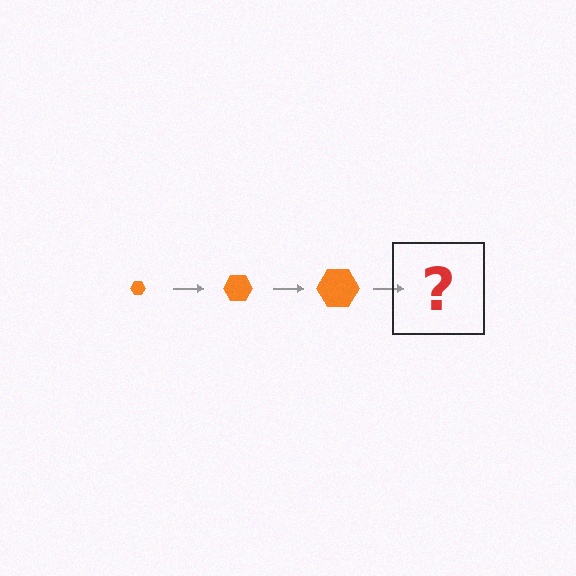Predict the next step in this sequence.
The next step is an orange hexagon, larger than the previous one.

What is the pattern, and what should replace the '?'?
The pattern is that the hexagon gets progressively larger each step. The '?' should be an orange hexagon, larger than the previous one.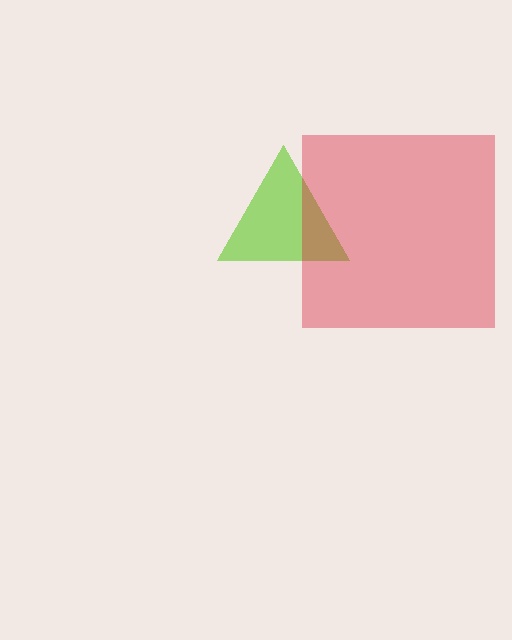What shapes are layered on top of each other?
The layered shapes are: a lime triangle, a red square.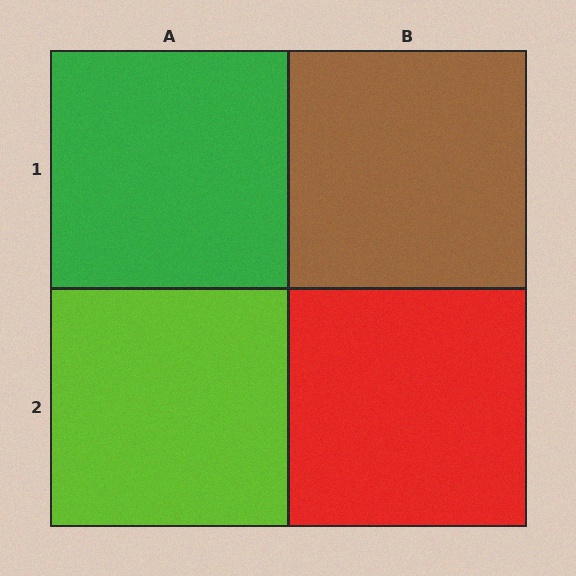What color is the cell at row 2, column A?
Lime.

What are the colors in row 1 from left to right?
Green, brown.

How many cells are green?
1 cell is green.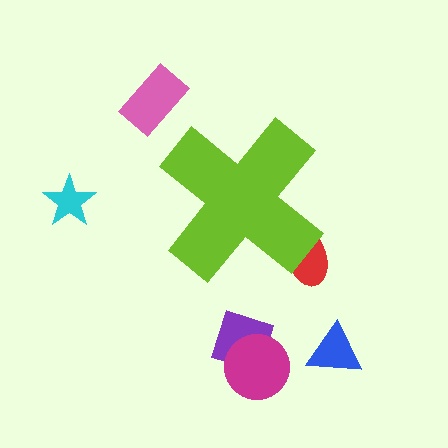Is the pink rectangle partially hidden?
No, the pink rectangle is fully visible.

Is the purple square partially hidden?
No, the purple square is fully visible.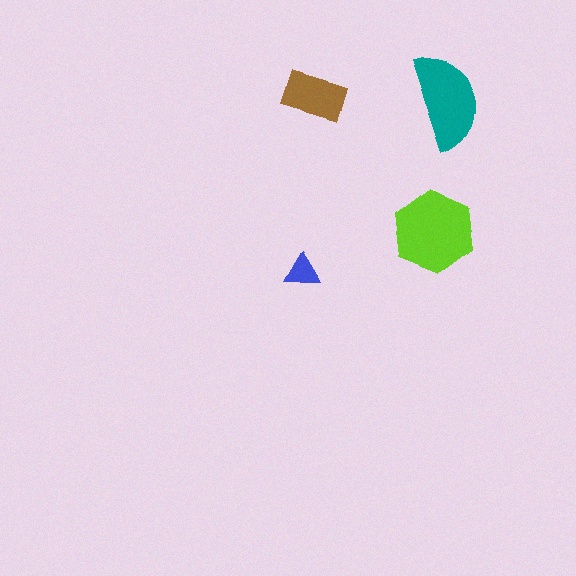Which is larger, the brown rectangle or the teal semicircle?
The teal semicircle.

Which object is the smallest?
The blue triangle.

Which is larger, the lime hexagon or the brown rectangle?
The lime hexagon.